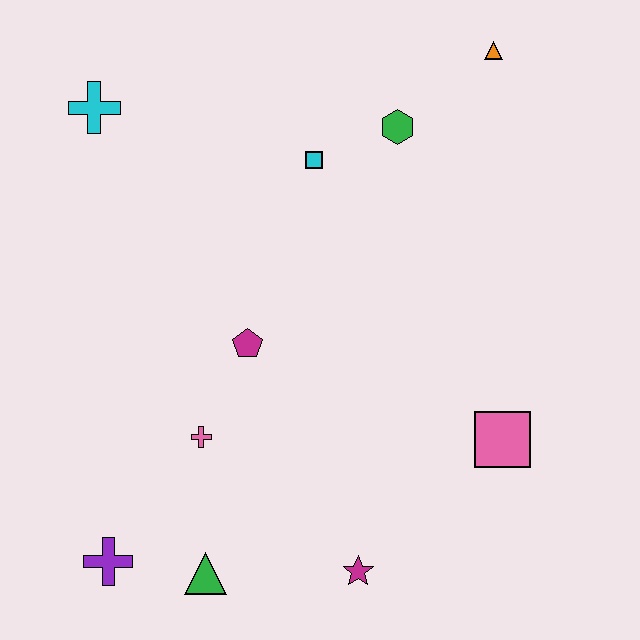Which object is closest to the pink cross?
The magenta pentagon is closest to the pink cross.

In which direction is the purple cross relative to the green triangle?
The purple cross is to the left of the green triangle.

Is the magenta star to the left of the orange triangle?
Yes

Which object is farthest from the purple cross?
The orange triangle is farthest from the purple cross.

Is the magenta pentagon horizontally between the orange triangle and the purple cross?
Yes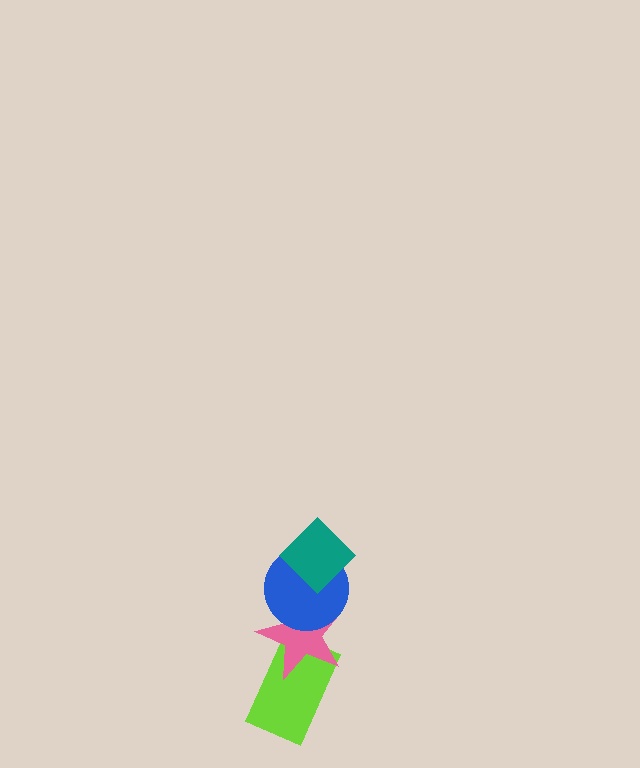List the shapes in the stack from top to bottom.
From top to bottom: the teal diamond, the blue circle, the pink star, the lime rectangle.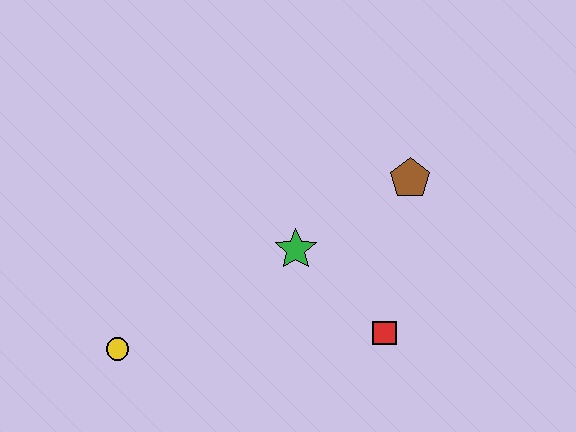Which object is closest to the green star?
The red square is closest to the green star.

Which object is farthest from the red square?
The yellow circle is farthest from the red square.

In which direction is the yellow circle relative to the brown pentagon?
The yellow circle is to the left of the brown pentagon.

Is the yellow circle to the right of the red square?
No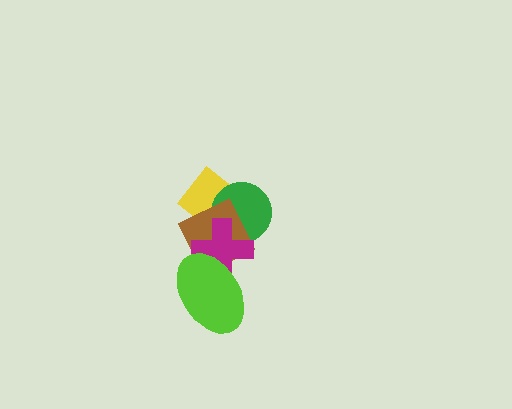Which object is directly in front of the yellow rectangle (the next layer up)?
The green circle is directly in front of the yellow rectangle.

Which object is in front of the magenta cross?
The lime ellipse is in front of the magenta cross.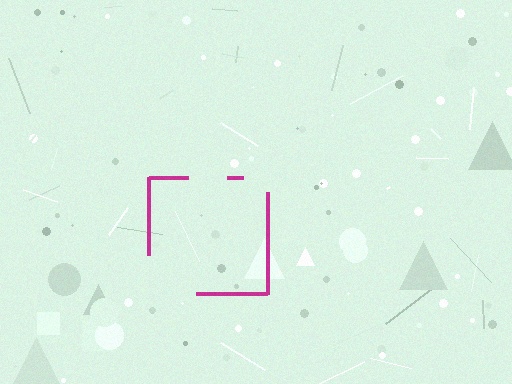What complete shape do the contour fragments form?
The contour fragments form a square.